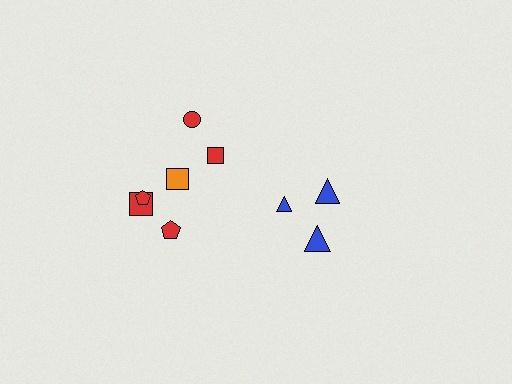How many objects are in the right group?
There are 3 objects.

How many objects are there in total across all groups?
There are 9 objects.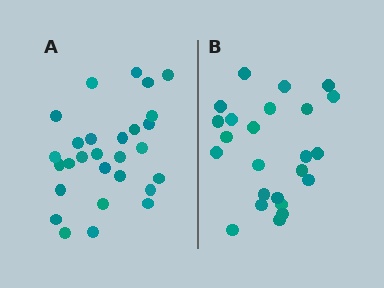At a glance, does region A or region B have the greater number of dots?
Region A (the left region) has more dots.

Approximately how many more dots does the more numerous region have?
Region A has about 4 more dots than region B.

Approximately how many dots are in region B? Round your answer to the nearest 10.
About 20 dots. (The exact count is 24, which rounds to 20.)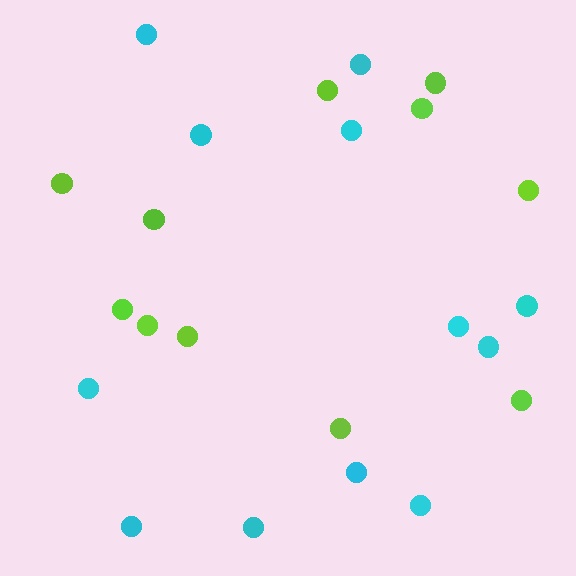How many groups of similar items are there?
There are 2 groups: one group of cyan circles (12) and one group of lime circles (11).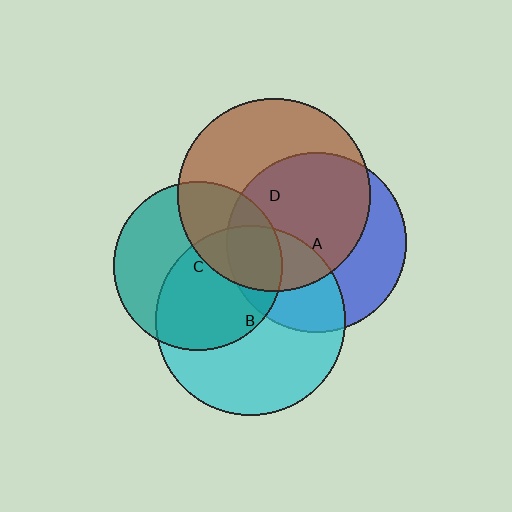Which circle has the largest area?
Circle D (brown).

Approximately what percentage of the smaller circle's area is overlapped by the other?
Approximately 20%.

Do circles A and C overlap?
Yes.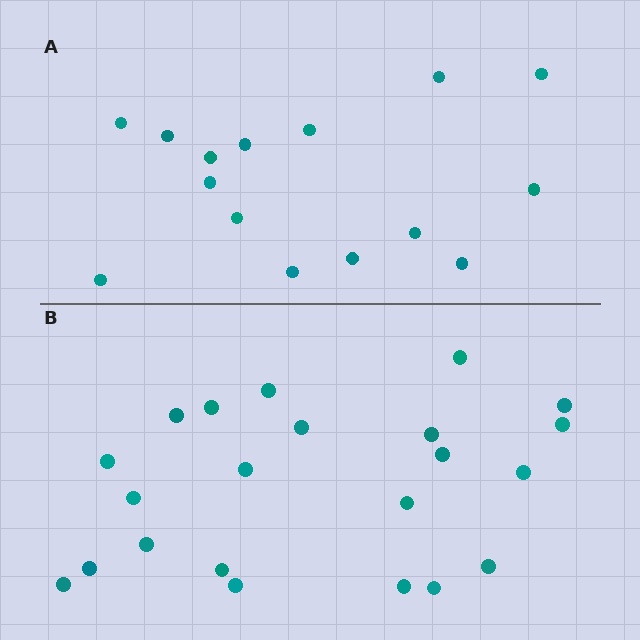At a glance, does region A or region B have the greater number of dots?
Region B (the bottom region) has more dots.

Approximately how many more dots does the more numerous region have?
Region B has roughly 8 or so more dots than region A.